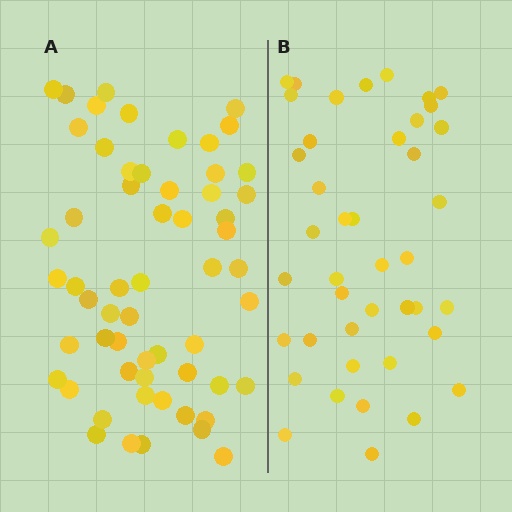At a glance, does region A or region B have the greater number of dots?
Region A (the left region) has more dots.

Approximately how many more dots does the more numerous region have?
Region A has approximately 15 more dots than region B.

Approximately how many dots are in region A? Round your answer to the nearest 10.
About 60 dots. (The exact count is 58, which rounds to 60.)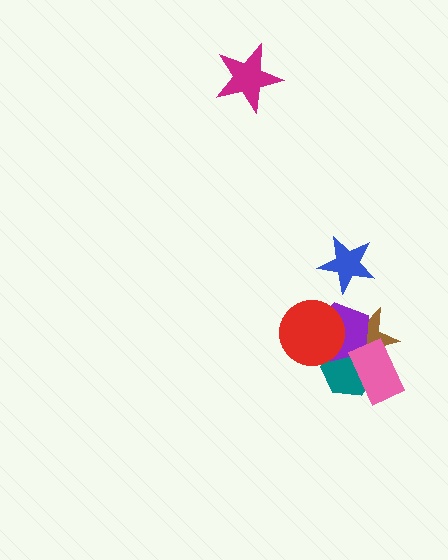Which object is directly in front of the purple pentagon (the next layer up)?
The pink rectangle is directly in front of the purple pentagon.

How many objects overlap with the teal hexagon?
4 objects overlap with the teal hexagon.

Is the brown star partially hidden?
Yes, it is partially covered by another shape.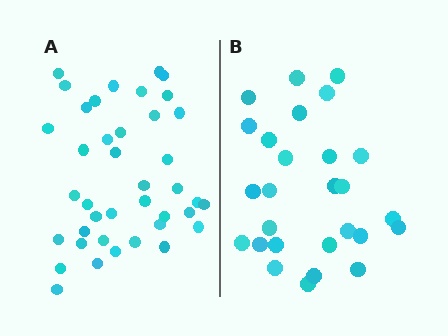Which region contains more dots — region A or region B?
Region A (the left region) has more dots.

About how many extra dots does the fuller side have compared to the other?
Region A has approximately 15 more dots than region B.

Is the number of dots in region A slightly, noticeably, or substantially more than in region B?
Region A has substantially more. The ratio is roughly 1.5 to 1.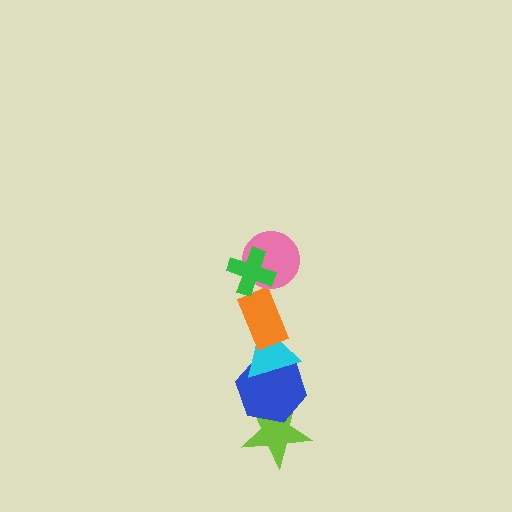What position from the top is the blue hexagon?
The blue hexagon is 5th from the top.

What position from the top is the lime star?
The lime star is 6th from the top.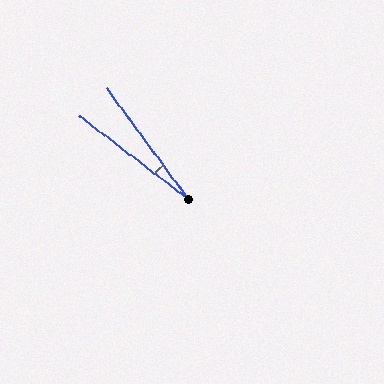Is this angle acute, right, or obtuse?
It is acute.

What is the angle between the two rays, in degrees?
Approximately 16 degrees.